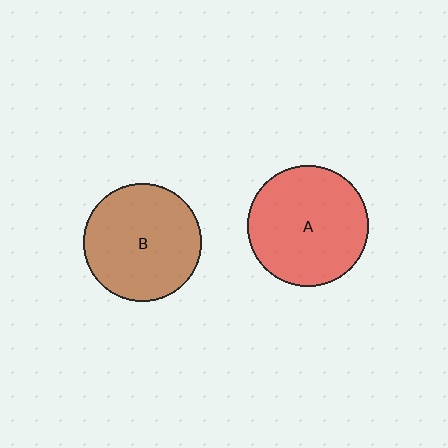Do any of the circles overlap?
No, none of the circles overlap.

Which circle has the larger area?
Circle A (red).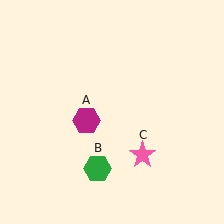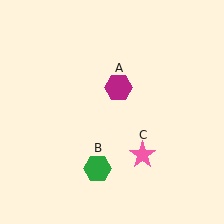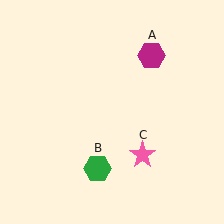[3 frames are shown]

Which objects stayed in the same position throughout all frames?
Green hexagon (object B) and pink star (object C) remained stationary.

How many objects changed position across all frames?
1 object changed position: magenta hexagon (object A).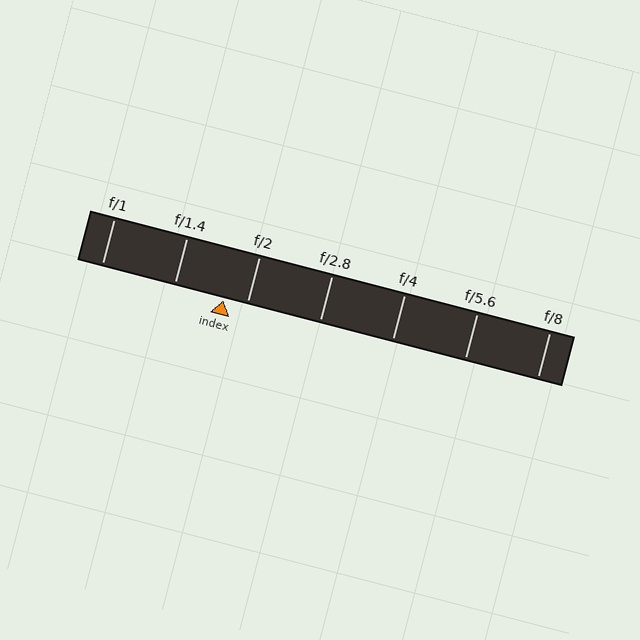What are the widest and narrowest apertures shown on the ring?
The widest aperture shown is f/1 and the narrowest is f/8.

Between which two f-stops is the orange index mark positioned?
The index mark is between f/1.4 and f/2.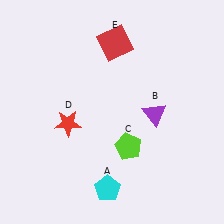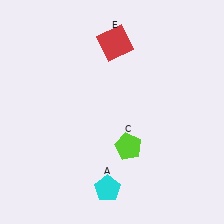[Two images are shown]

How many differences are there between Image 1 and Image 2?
There are 2 differences between the two images.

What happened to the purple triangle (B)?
The purple triangle (B) was removed in Image 2. It was in the bottom-right area of Image 1.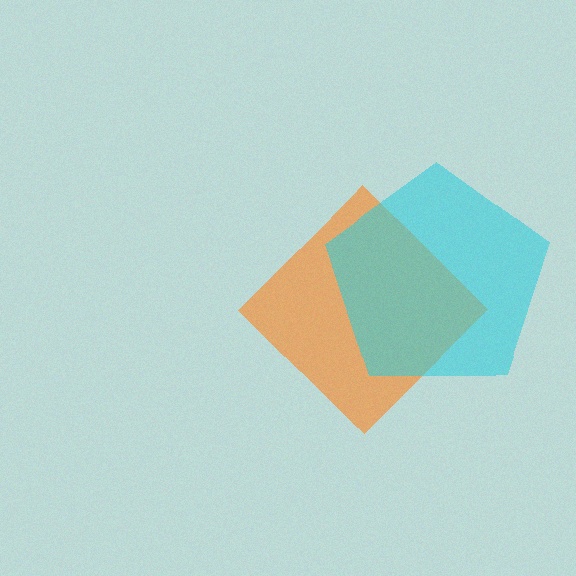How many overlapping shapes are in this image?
There are 2 overlapping shapes in the image.